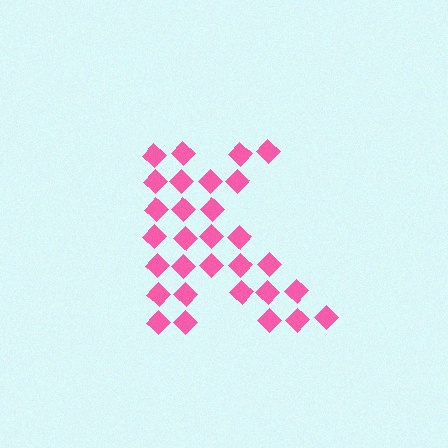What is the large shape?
The large shape is the letter K.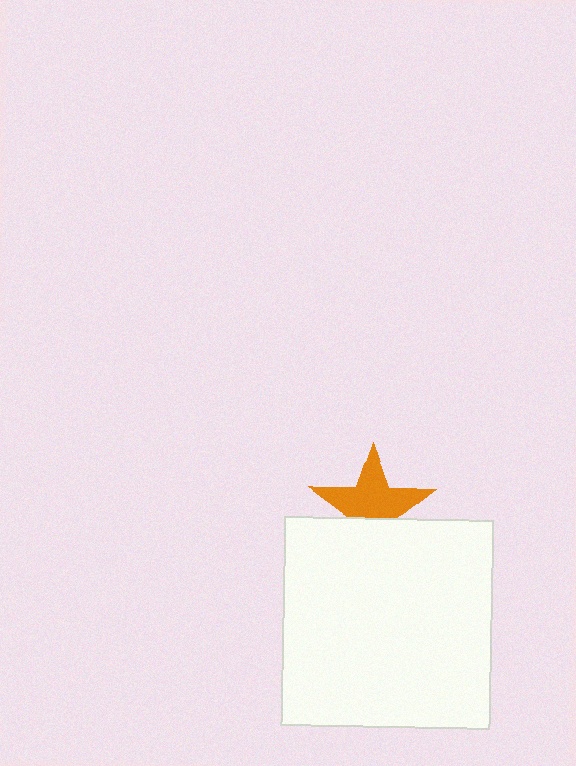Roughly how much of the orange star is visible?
About half of it is visible (roughly 64%).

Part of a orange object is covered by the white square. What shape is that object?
It is a star.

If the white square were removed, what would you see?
You would see the complete orange star.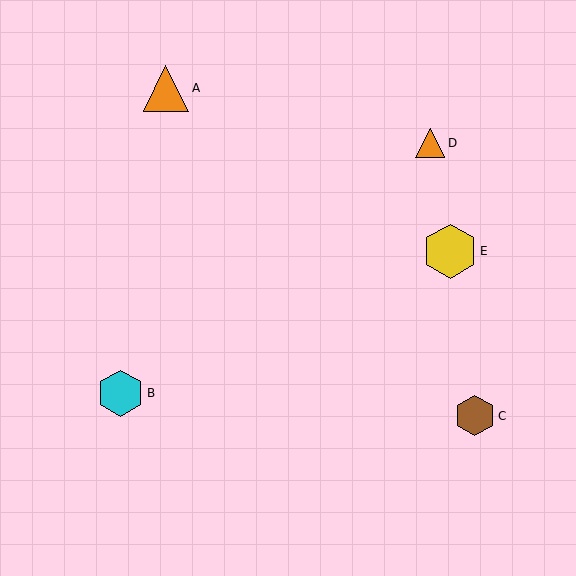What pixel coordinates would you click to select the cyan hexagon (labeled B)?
Click at (121, 393) to select the cyan hexagon B.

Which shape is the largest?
The yellow hexagon (labeled E) is the largest.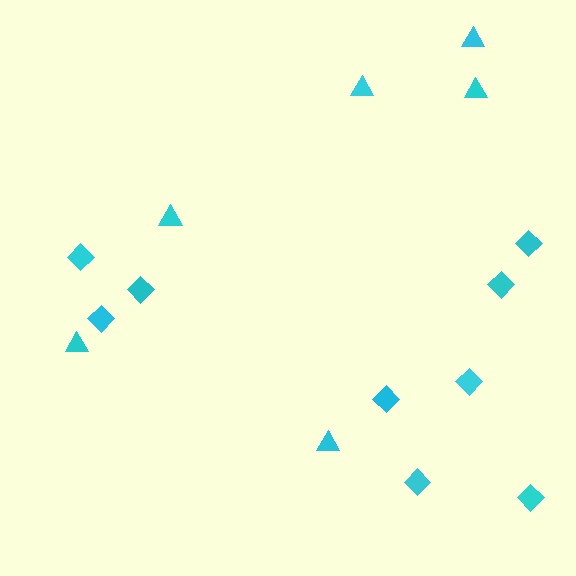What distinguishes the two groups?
There are 2 groups: one group of diamonds (9) and one group of triangles (6).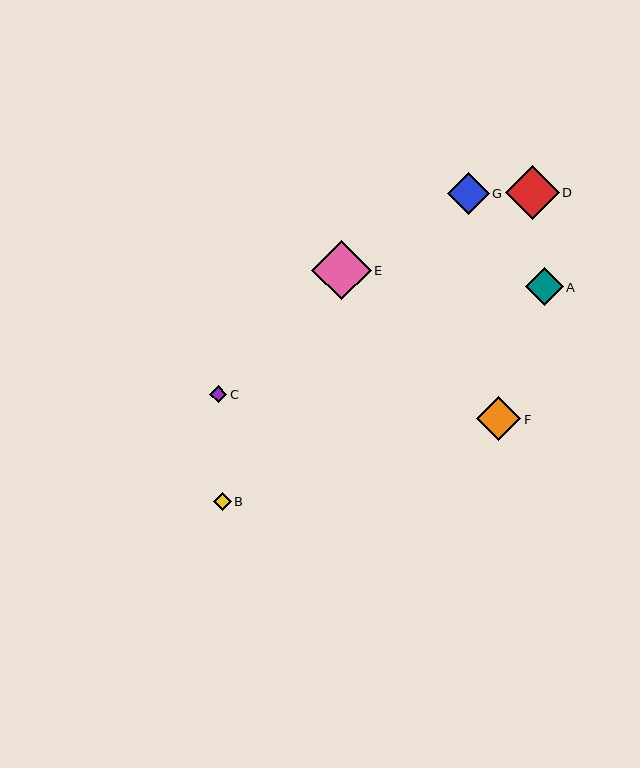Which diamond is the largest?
Diamond E is the largest with a size of approximately 60 pixels.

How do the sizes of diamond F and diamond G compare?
Diamond F and diamond G are approximately the same size.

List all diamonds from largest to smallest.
From largest to smallest: E, D, F, G, A, B, C.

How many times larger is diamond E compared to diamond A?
Diamond E is approximately 1.6 times the size of diamond A.